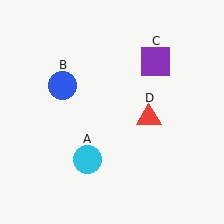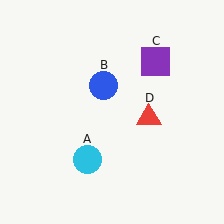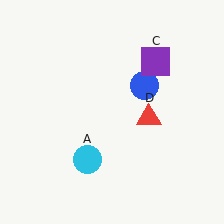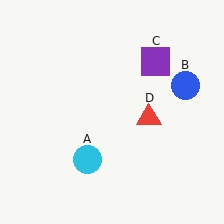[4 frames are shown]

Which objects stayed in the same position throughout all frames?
Cyan circle (object A) and purple square (object C) and red triangle (object D) remained stationary.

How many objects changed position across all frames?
1 object changed position: blue circle (object B).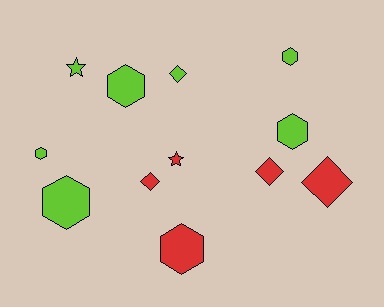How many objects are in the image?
There are 12 objects.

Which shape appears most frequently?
Hexagon, with 6 objects.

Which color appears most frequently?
Lime, with 7 objects.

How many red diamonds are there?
There are 3 red diamonds.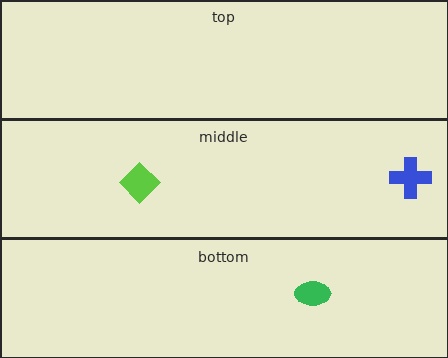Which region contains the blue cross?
The middle region.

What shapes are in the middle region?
The blue cross, the lime diamond.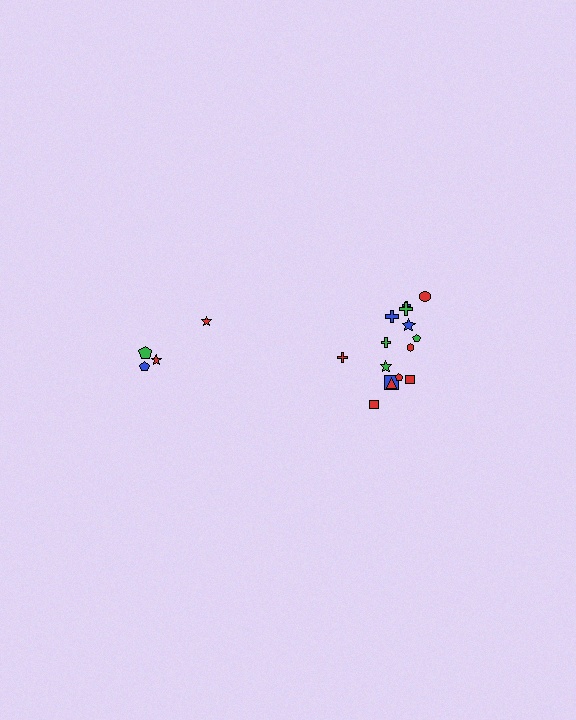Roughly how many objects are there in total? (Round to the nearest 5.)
Roughly 20 objects in total.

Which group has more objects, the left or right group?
The right group.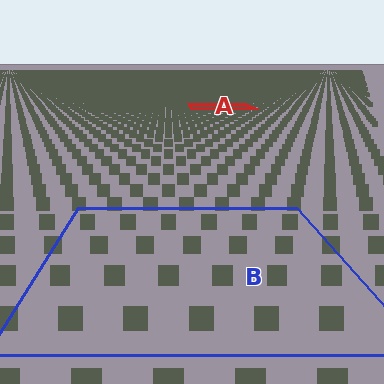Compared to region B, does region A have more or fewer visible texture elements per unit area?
Region A has more texture elements per unit area — they are packed more densely because it is farther away.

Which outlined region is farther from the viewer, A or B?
Region A is farther from the viewer — the texture elements inside it appear smaller and more densely packed.